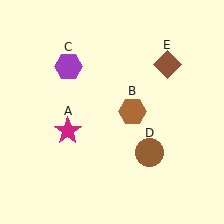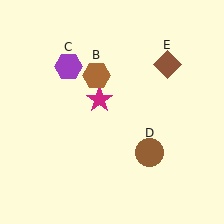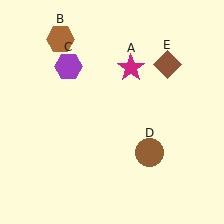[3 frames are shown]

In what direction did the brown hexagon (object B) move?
The brown hexagon (object B) moved up and to the left.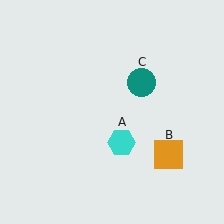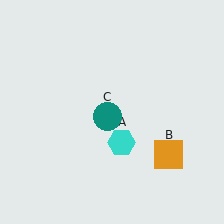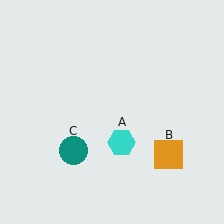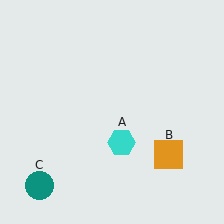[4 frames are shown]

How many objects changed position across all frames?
1 object changed position: teal circle (object C).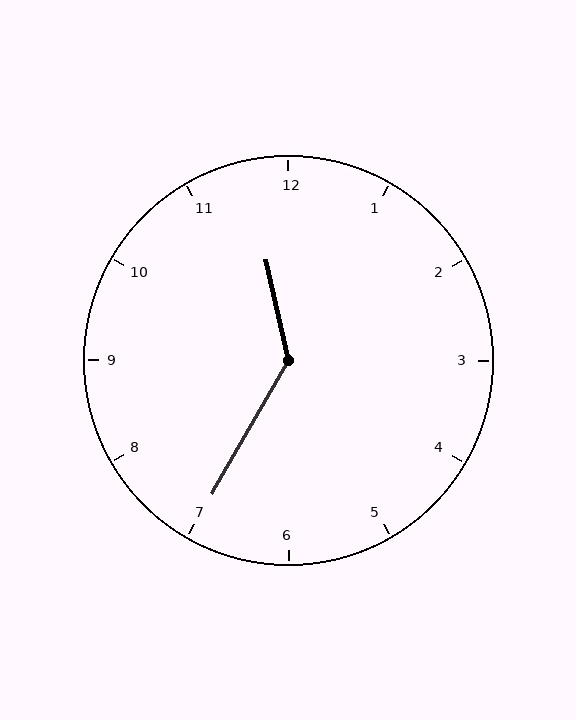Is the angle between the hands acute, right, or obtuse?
It is obtuse.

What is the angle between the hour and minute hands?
Approximately 138 degrees.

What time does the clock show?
11:35.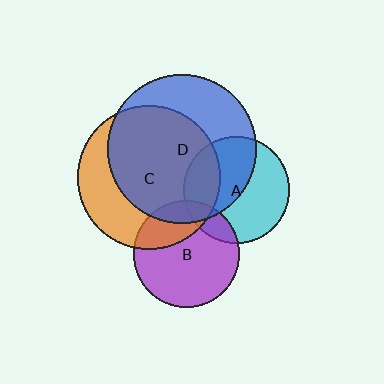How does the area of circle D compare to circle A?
Approximately 2.0 times.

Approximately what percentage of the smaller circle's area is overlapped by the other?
Approximately 65%.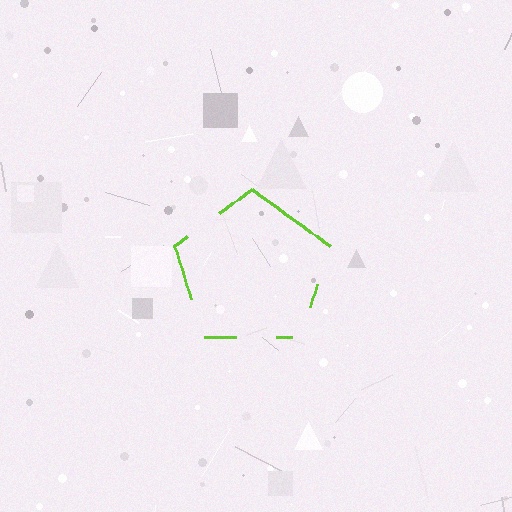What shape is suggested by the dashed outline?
The dashed outline suggests a pentagon.